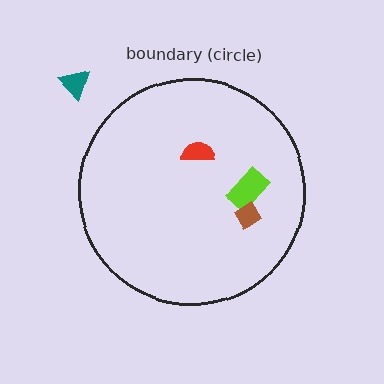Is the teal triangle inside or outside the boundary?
Outside.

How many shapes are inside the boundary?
3 inside, 1 outside.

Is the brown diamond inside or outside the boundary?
Inside.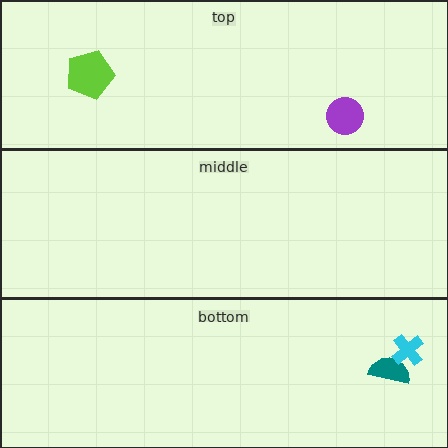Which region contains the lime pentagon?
The top region.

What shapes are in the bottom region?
The teal semicircle, the cyan cross.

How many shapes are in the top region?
2.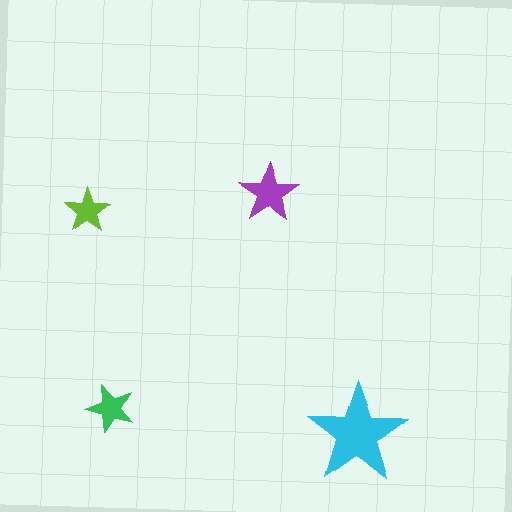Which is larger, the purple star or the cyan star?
The cyan one.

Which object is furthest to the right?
The cyan star is rightmost.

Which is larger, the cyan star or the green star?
The cyan one.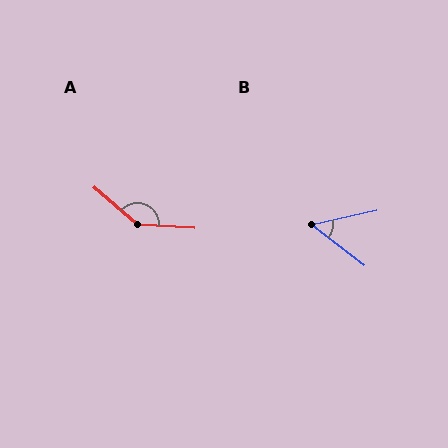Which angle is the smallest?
B, at approximately 50 degrees.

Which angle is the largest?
A, at approximately 144 degrees.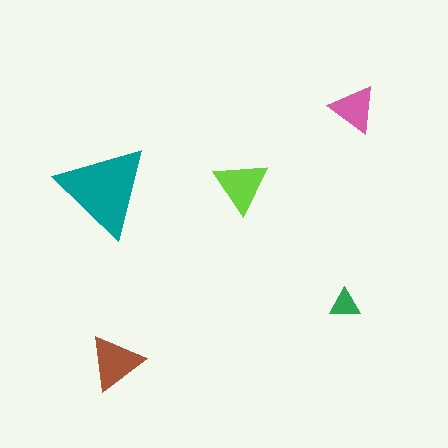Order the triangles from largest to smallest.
the teal one, the brown one, the lime one, the pink one, the green one.